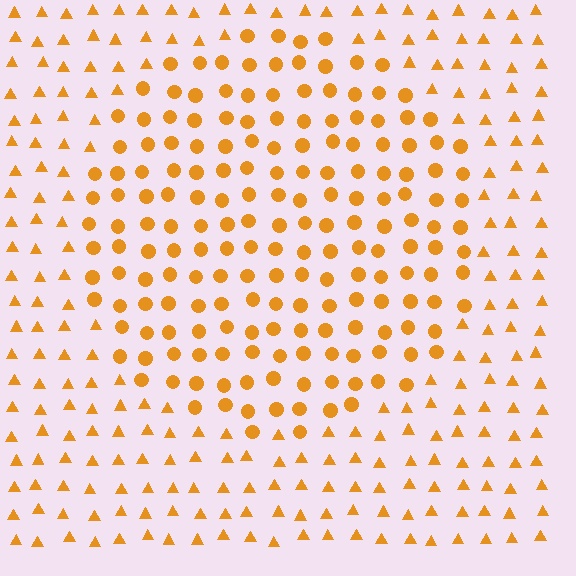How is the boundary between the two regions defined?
The boundary is defined by a change in element shape: circles inside vs. triangles outside. All elements share the same color and spacing.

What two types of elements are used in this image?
The image uses circles inside the circle region and triangles outside it.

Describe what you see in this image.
The image is filled with small orange elements arranged in a uniform grid. A circle-shaped region contains circles, while the surrounding area contains triangles. The boundary is defined purely by the change in element shape.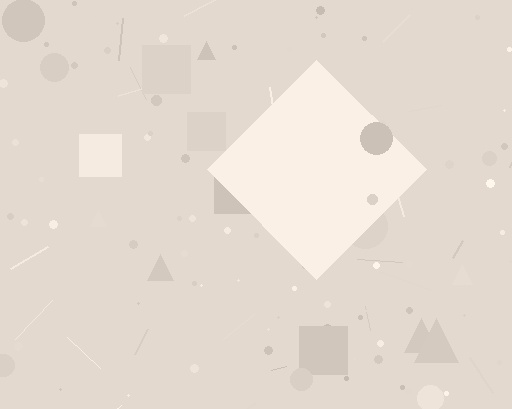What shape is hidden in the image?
A diamond is hidden in the image.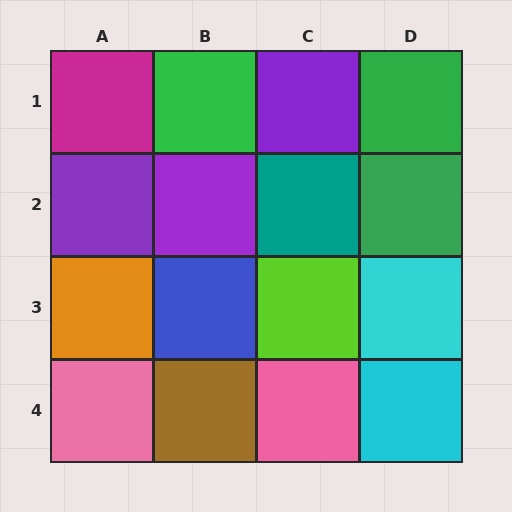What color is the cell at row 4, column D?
Cyan.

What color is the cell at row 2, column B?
Purple.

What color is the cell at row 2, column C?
Teal.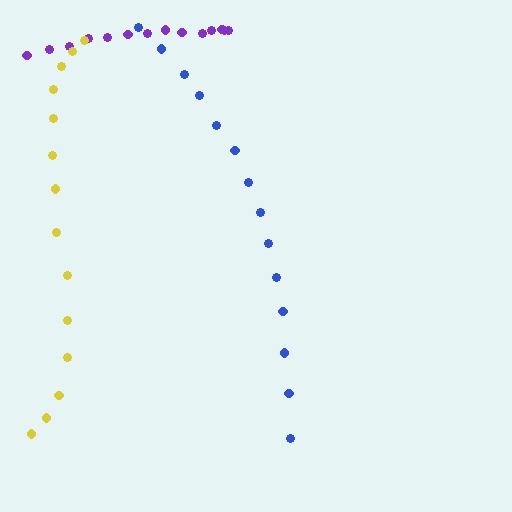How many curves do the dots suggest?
There are 3 distinct paths.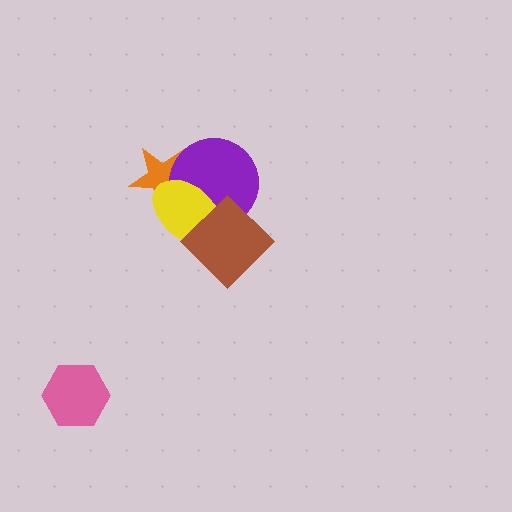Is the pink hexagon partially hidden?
No, no other shape covers it.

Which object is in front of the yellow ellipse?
The brown diamond is in front of the yellow ellipse.